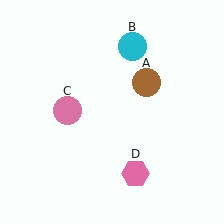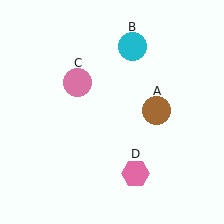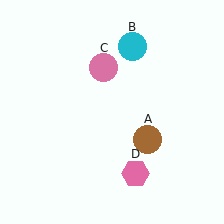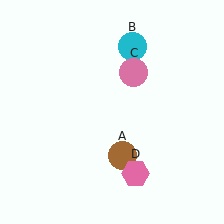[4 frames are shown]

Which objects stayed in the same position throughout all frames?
Cyan circle (object B) and pink hexagon (object D) remained stationary.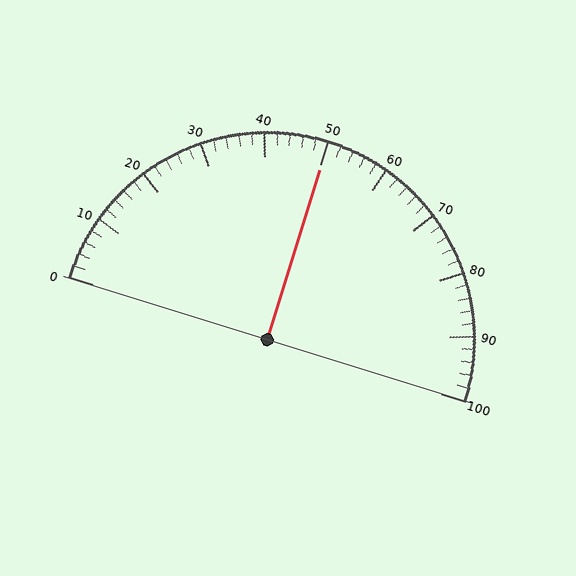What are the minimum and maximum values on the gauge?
The gauge ranges from 0 to 100.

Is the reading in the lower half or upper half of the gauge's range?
The reading is in the upper half of the range (0 to 100).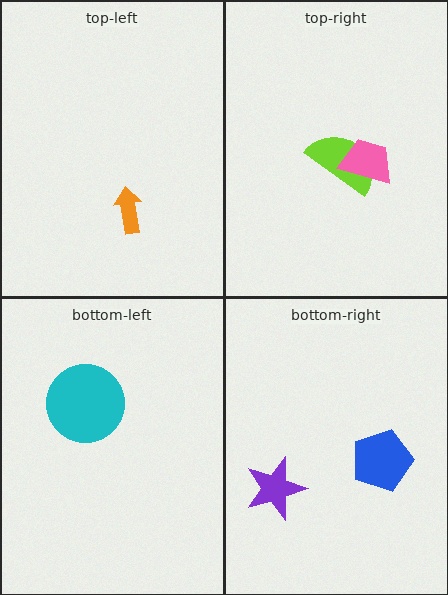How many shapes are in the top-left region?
1.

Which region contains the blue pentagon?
The bottom-right region.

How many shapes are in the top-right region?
2.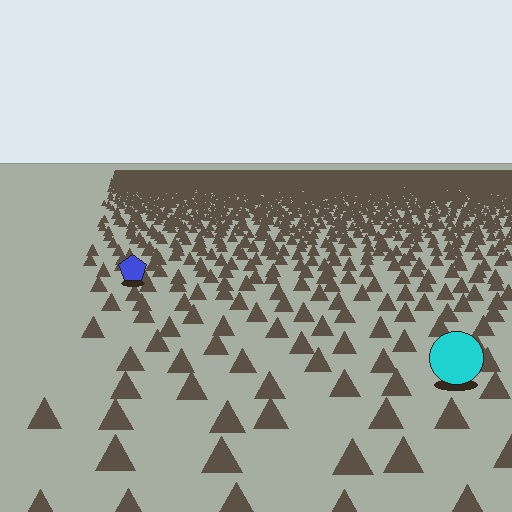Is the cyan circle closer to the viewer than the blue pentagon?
Yes. The cyan circle is closer — you can tell from the texture gradient: the ground texture is coarser near it.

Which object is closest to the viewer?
The cyan circle is closest. The texture marks near it are larger and more spread out.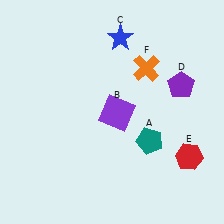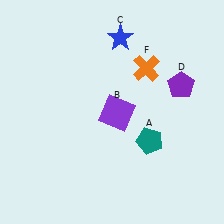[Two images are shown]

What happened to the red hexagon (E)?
The red hexagon (E) was removed in Image 2. It was in the bottom-right area of Image 1.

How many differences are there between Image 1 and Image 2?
There is 1 difference between the two images.